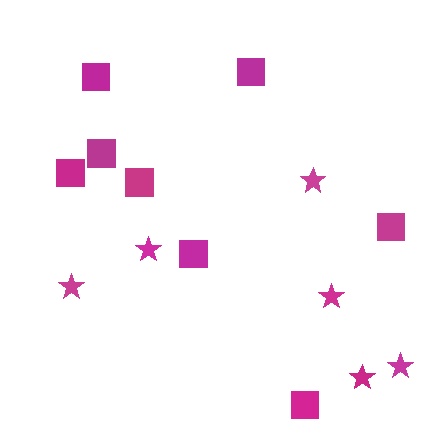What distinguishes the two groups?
There are 2 groups: one group of stars (6) and one group of squares (8).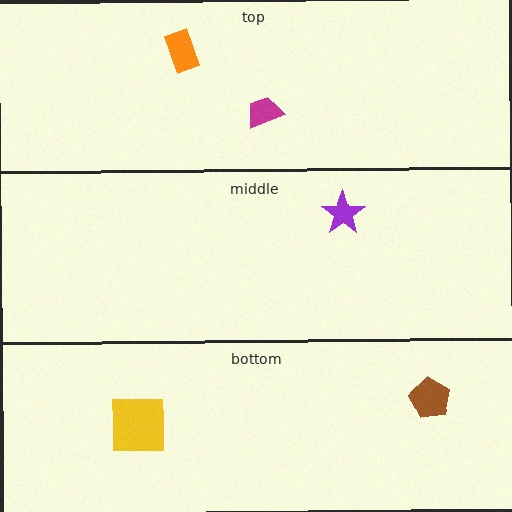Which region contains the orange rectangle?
The top region.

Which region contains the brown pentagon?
The bottom region.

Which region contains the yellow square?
The bottom region.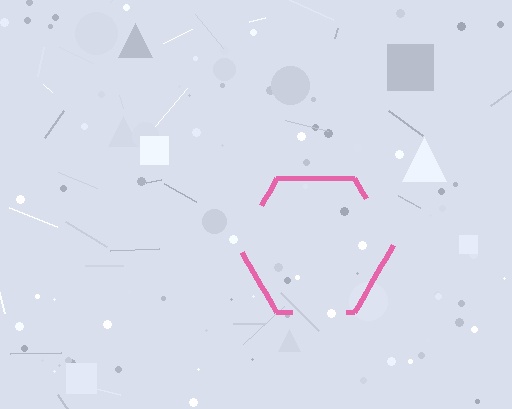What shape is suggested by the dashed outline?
The dashed outline suggests a hexagon.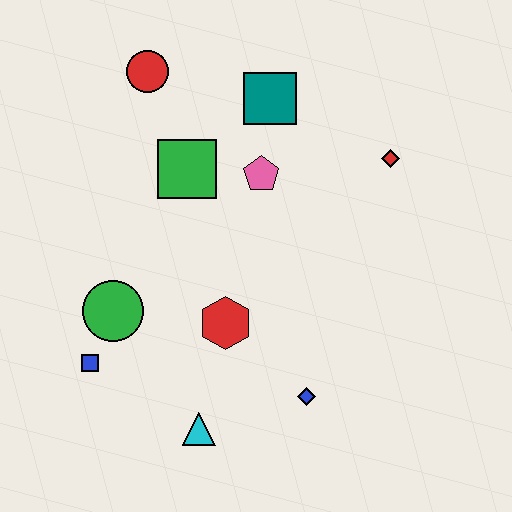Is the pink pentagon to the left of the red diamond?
Yes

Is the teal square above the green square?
Yes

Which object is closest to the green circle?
The blue square is closest to the green circle.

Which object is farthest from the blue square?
The red diamond is farthest from the blue square.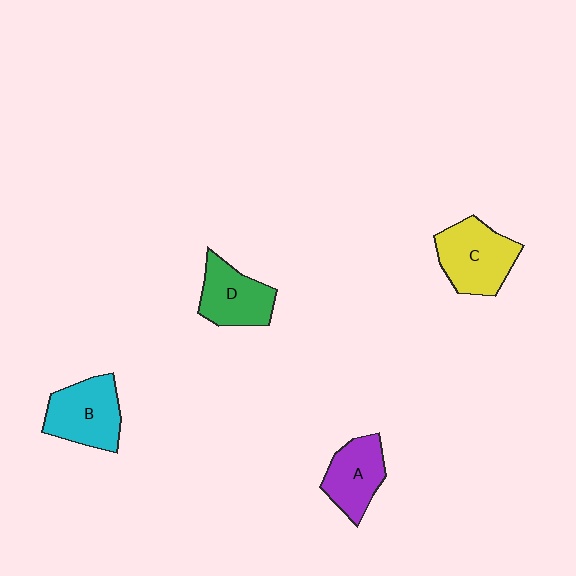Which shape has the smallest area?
Shape A (purple).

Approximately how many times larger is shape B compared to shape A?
Approximately 1.2 times.